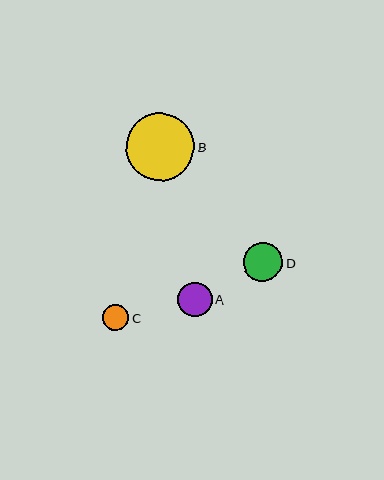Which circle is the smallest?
Circle C is the smallest with a size of approximately 26 pixels.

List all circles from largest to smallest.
From largest to smallest: B, D, A, C.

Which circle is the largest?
Circle B is the largest with a size of approximately 68 pixels.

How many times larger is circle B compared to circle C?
Circle B is approximately 2.6 times the size of circle C.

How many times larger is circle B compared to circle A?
Circle B is approximately 2.0 times the size of circle A.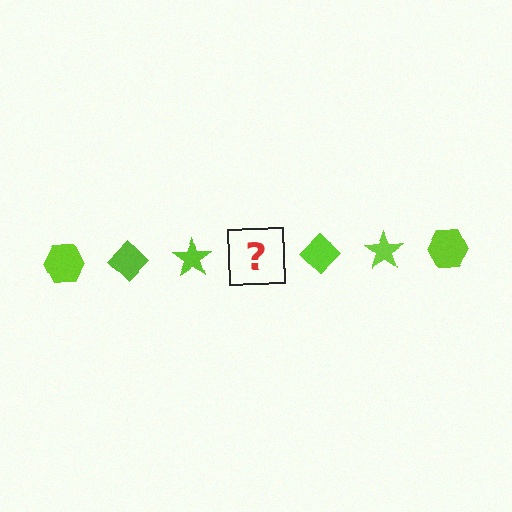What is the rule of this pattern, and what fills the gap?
The rule is that the pattern cycles through hexagon, diamond, star shapes in lime. The gap should be filled with a lime hexagon.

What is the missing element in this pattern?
The missing element is a lime hexagon.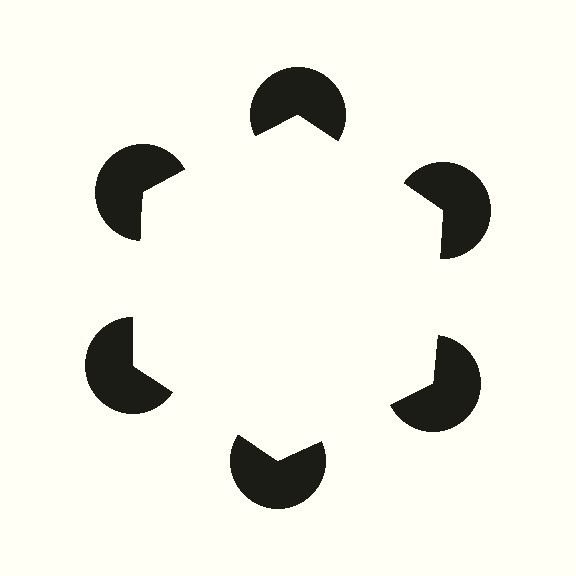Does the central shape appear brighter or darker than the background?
It typically appears slightly brighter than the background, even though no actual brightness change is drawn.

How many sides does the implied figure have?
6 sides.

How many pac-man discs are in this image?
There are 6 — one at each vertex of the illusory hexagon.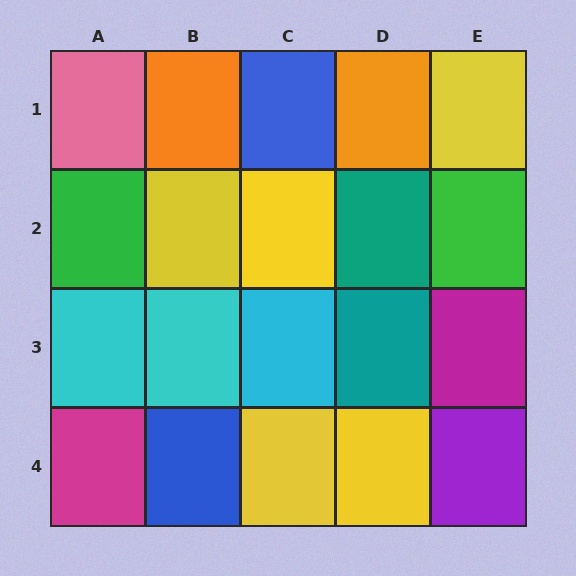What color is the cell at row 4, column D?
Yellow.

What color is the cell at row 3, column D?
Teal.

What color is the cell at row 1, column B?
Orange.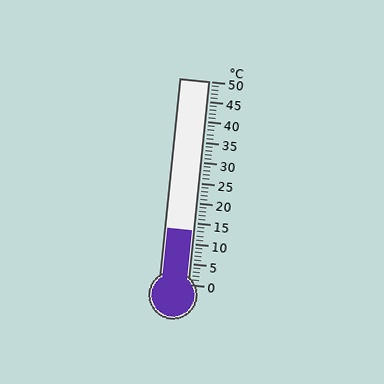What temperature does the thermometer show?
The thermometer shows approximately 13°C.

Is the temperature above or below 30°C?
The temperature is below 30°C.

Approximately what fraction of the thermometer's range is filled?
The thermometer is filled to approximately 25% of its range.